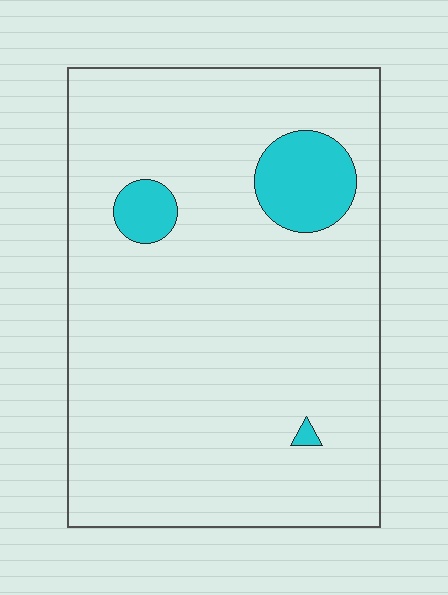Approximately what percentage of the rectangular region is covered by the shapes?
Approximately 10%.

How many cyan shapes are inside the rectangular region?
3.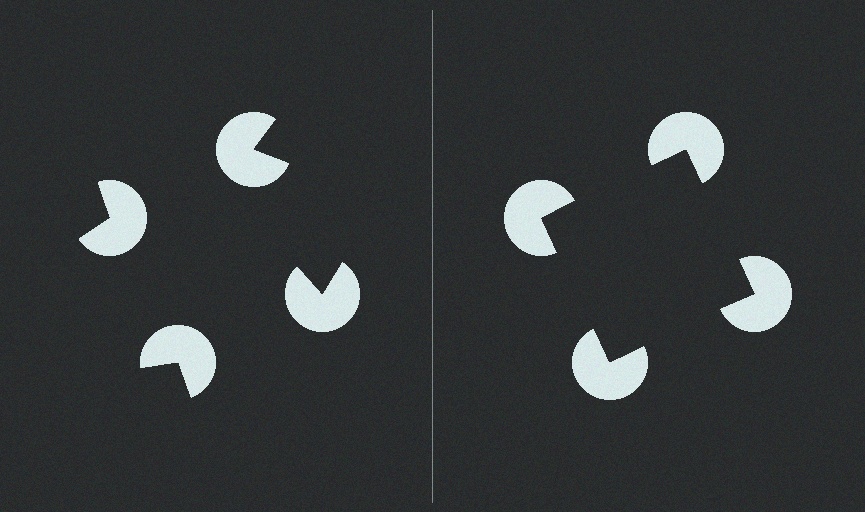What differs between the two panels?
The pac-man discs are positioned identically on both sides; only the wedge orientations differ. On the right they align to a square; on the left they are misaligned.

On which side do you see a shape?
An illusory square appears on the right side. On the left side the wedge cuts are rotated, so no coherent shape forms.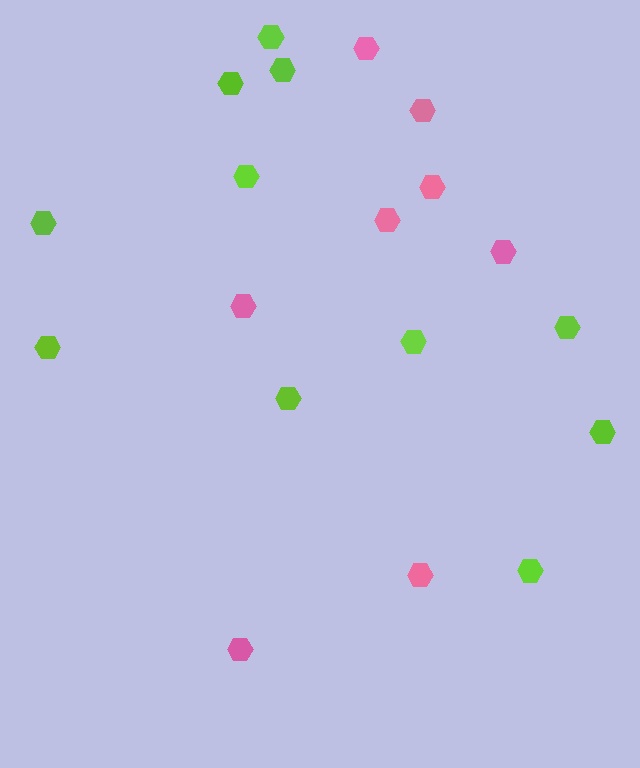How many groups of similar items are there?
There are 2 groups: one group of lime hexagons (11) and one group of pink hexagons (8).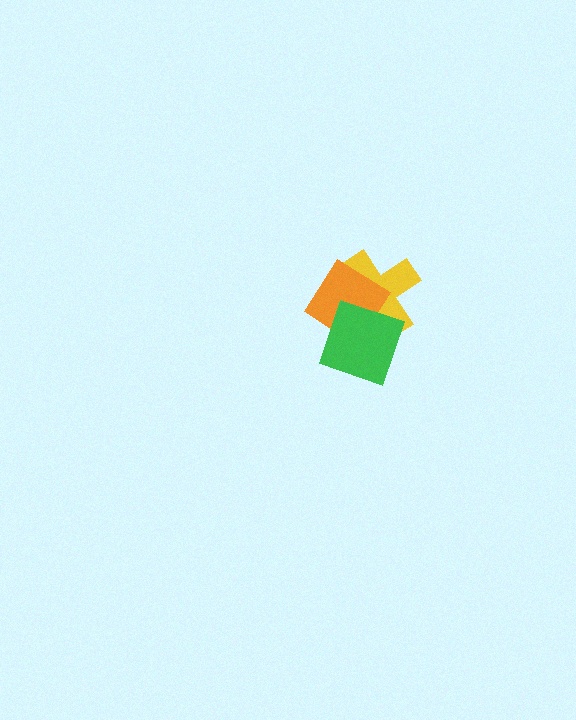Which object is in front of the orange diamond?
The green diamond is in front of the orange diamond.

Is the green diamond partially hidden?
No, no other shape covers it.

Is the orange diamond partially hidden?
Yes, it is partially covered by another shape.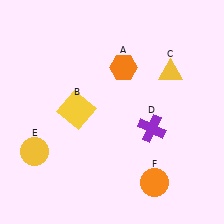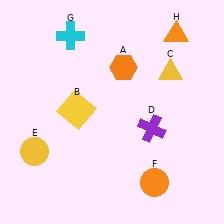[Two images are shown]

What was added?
A cyan cross (G), an orange triangle (H) were added in Image 2.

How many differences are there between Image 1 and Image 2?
There are 2 differences between the two images.